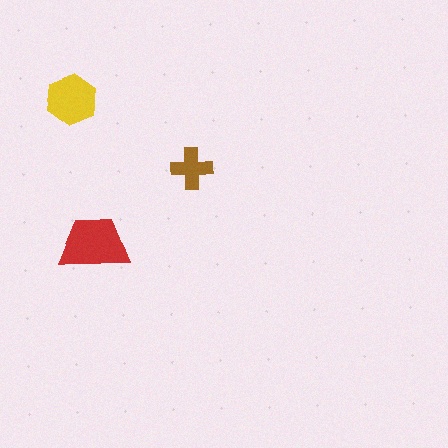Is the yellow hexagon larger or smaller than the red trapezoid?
Smaller.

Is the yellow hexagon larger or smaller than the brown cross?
Larger.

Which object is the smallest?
The brown cross.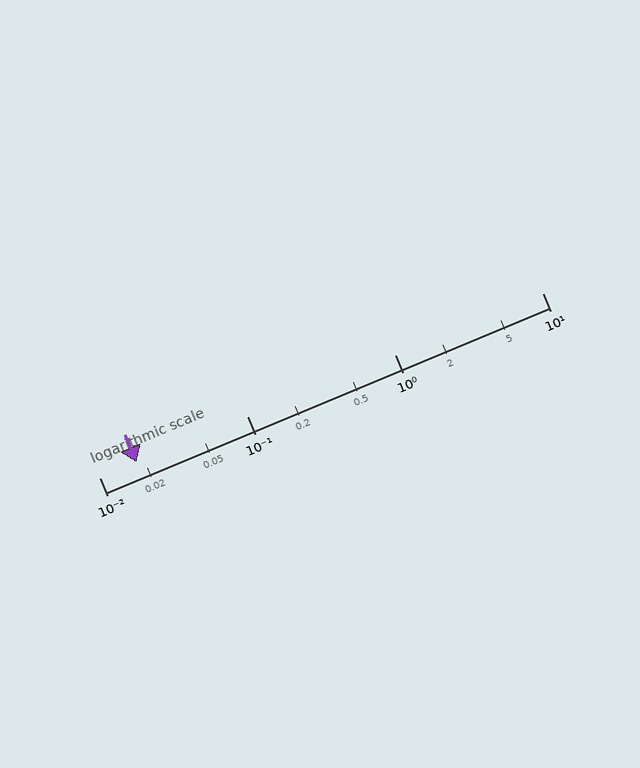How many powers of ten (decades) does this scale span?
The scale spans 3 decades, from 0.01 to 10.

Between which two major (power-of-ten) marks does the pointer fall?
The pointer is between 0.01 and 0.1.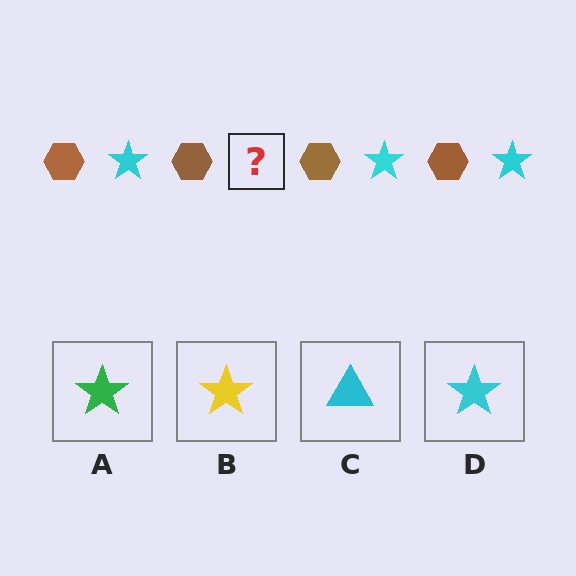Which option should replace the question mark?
Option D.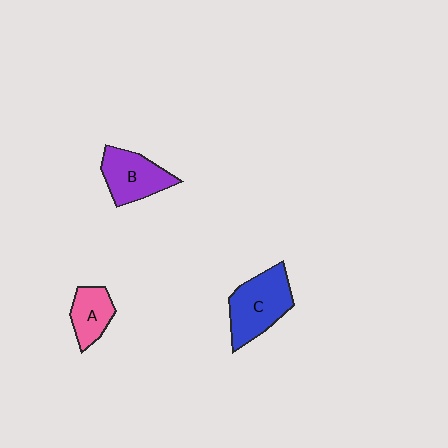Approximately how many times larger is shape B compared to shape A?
Approximately 1.4 times.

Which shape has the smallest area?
Shape A (pink).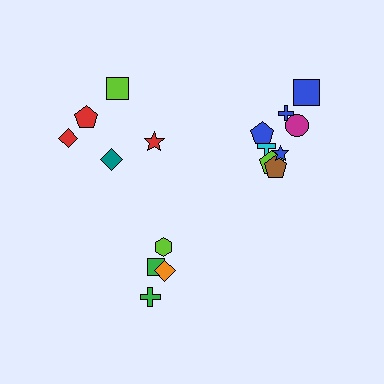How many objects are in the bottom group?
There are 4 objects.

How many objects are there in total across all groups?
There are 17 objects.